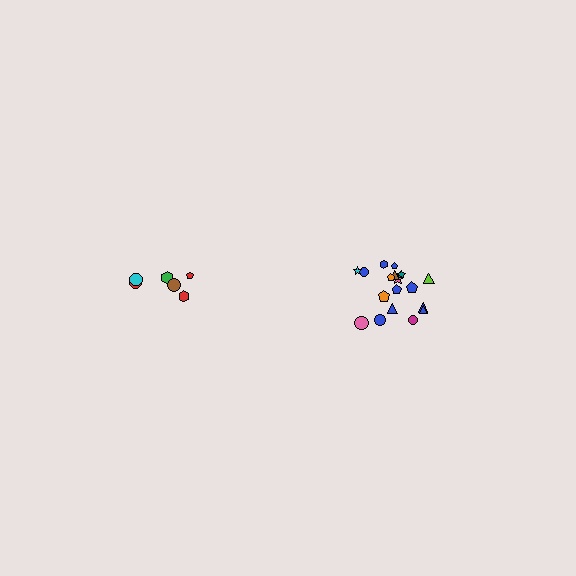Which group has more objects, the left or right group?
The right group.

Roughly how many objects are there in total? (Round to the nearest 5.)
Roughly 25 objects in total.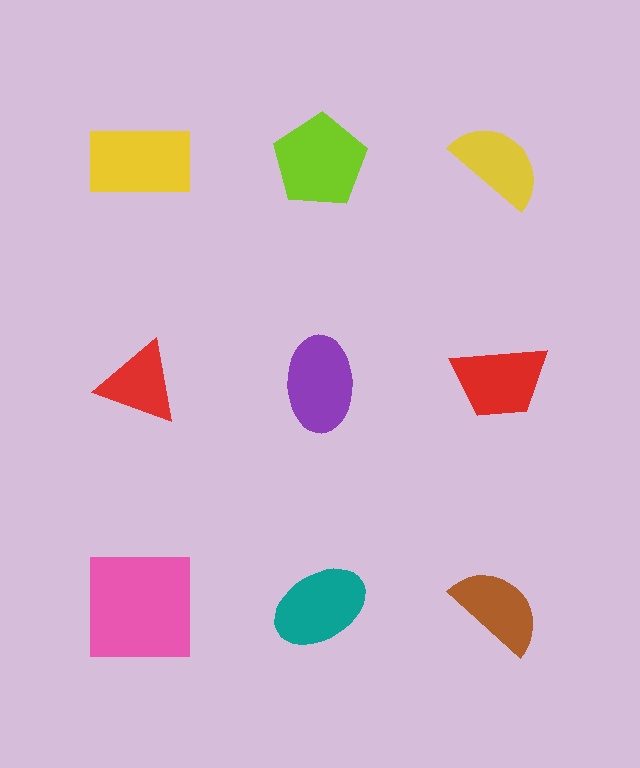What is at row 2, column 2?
A purple ellipse.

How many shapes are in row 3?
3 shapes.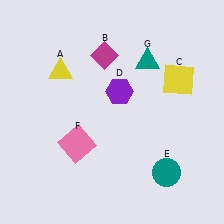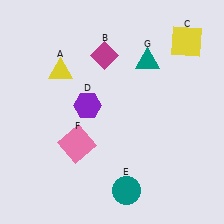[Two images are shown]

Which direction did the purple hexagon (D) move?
The purple hexagon (D) moved left.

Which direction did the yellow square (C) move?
The yellow square (C) moved up.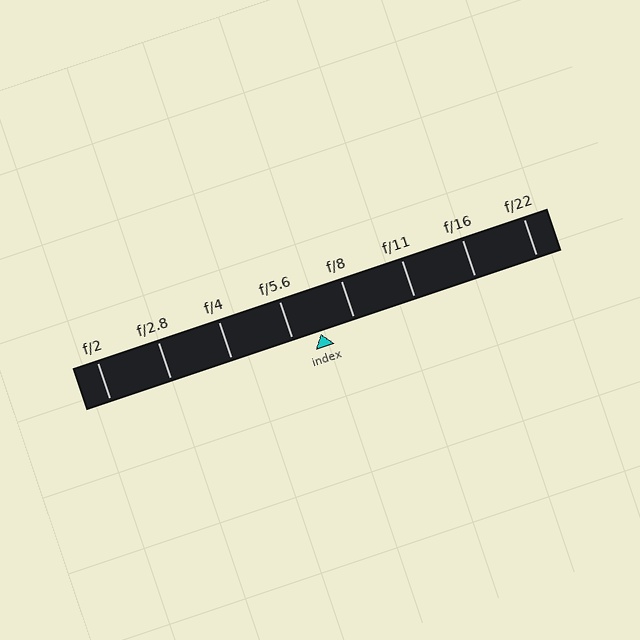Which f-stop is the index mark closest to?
The index mark is closest to f/5.6.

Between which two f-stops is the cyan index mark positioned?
The index mark is between f/5.6 and f/8.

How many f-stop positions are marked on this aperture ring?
There are 8 f-stop positions marked.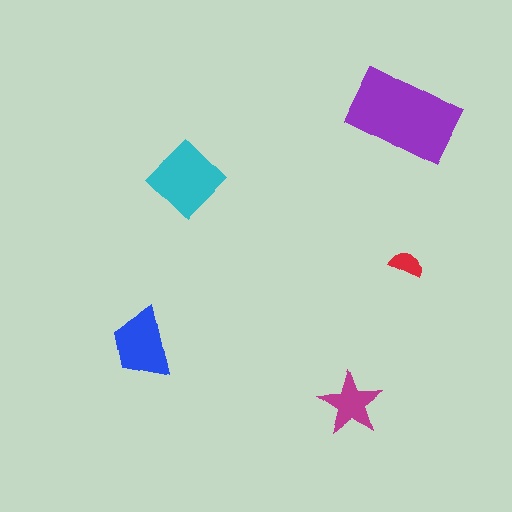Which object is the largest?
The purple rectangle.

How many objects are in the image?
There are 5 objects in the image.